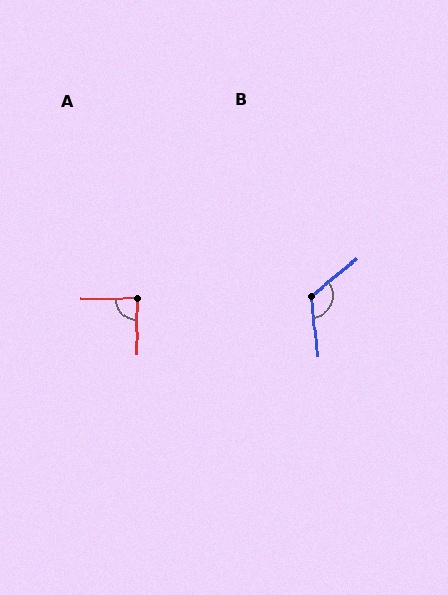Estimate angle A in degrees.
Approximately 89 degrees.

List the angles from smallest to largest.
A (89°), B (123°).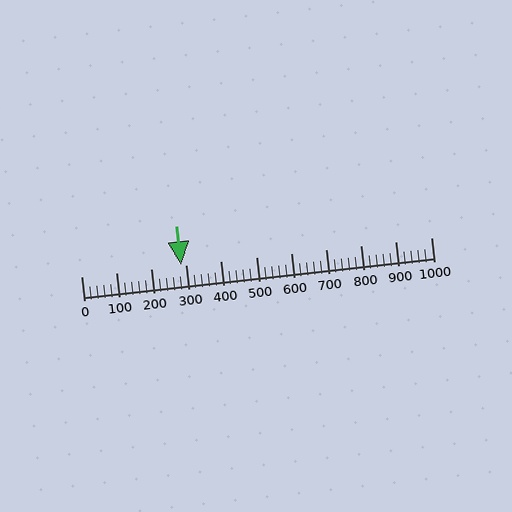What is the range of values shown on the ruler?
The ruler shows values from 0 to 1000.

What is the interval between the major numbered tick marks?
The major tick marks are spaced 100 units apart.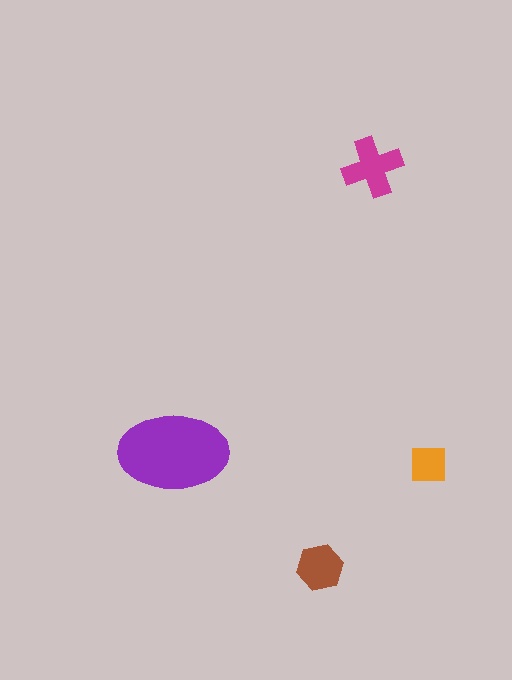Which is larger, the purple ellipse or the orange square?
The purple ellipse.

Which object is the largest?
The purple ellipse.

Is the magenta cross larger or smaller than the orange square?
Larger.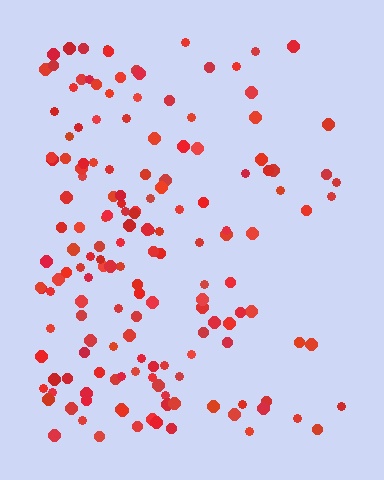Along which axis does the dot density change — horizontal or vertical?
Horizontal.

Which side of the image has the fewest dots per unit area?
The right.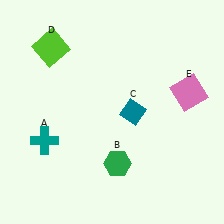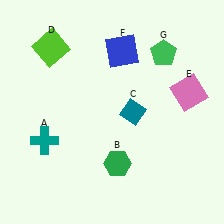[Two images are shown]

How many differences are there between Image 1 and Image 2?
There are 2 differences between the two images.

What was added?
A blue square (F), a green pentagon (G) were added in Image 2.